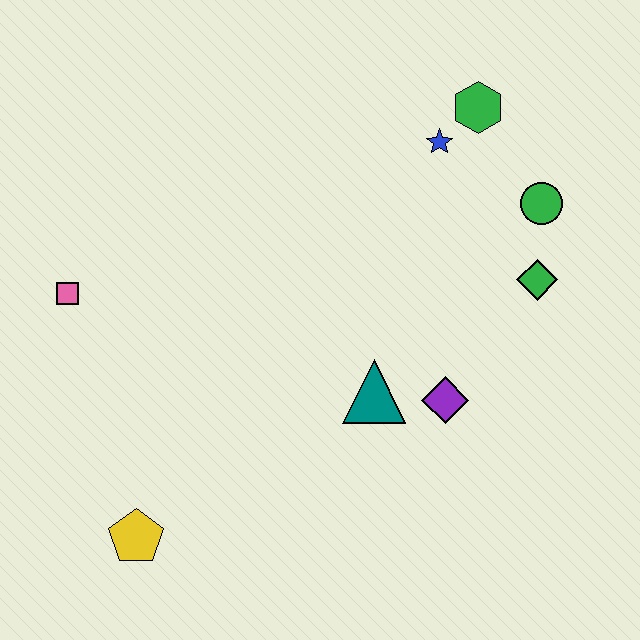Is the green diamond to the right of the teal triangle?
Yes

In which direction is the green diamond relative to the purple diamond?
The green diamond is above the purple diamond.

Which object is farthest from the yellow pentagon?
The green hexagon is farthest from the yellow pentagon.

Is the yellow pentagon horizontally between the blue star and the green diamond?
No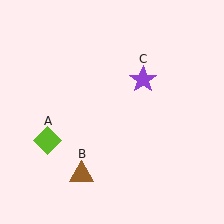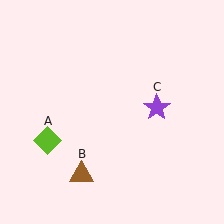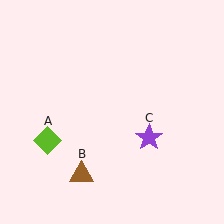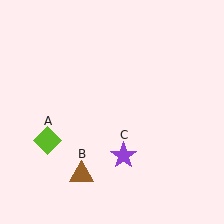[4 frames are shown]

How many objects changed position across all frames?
1 object changed position: purple star (object C).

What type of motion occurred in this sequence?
The purple star (object C) rotated clockwise around the center of the scene.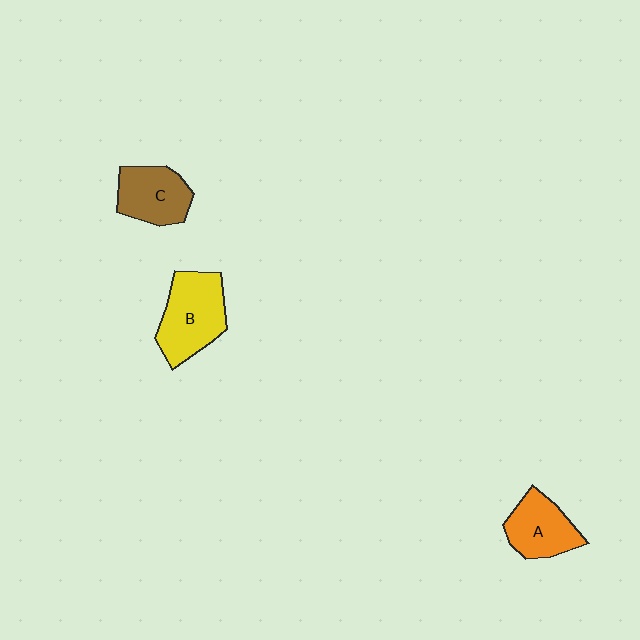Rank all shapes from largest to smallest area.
From largest to smallest: B (yellow), C (brown), A (orange).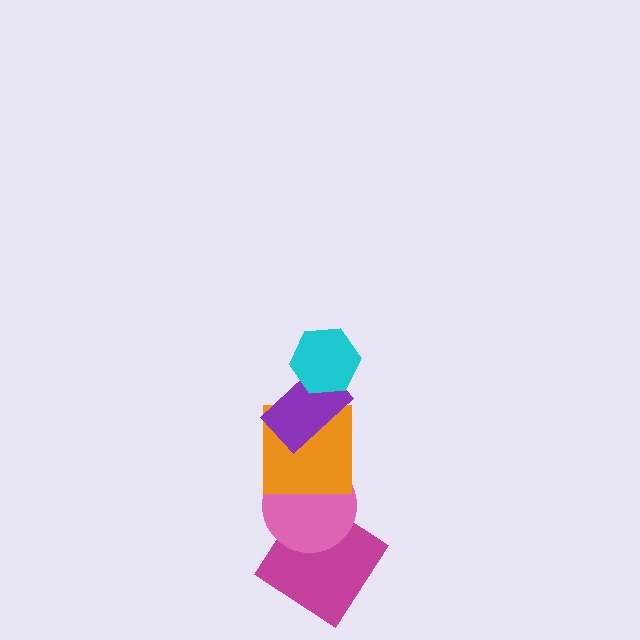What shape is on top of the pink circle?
The orange square is on top of the pink circle.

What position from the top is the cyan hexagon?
The cyan hexagon is 1st from the top.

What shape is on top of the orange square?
The purple rectangle is on top of the orange square.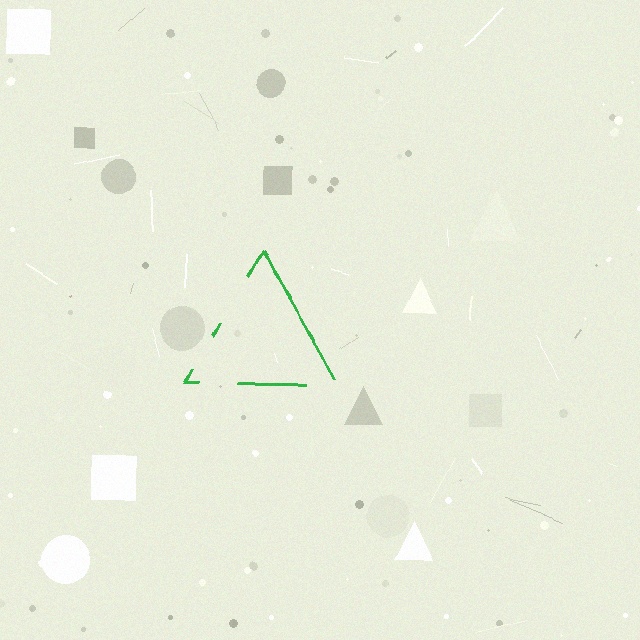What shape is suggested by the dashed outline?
The dashed outline suggests a triangle.